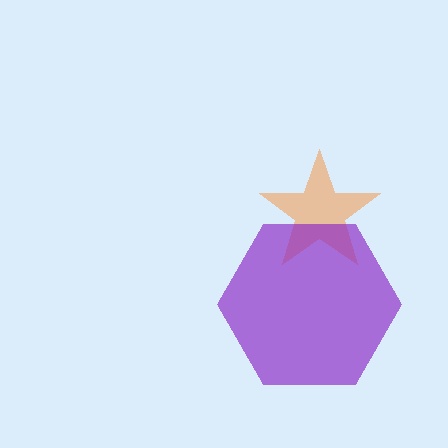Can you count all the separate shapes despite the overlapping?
Yes, there are 2 separate shapes.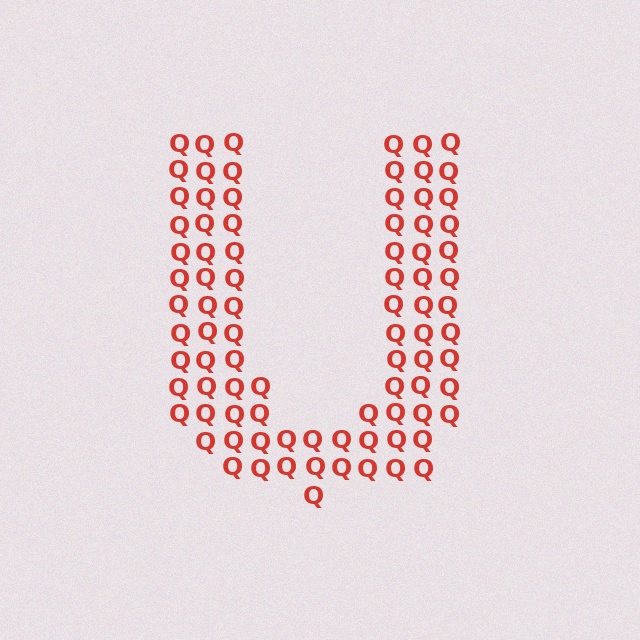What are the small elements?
The small elements are letter Q's.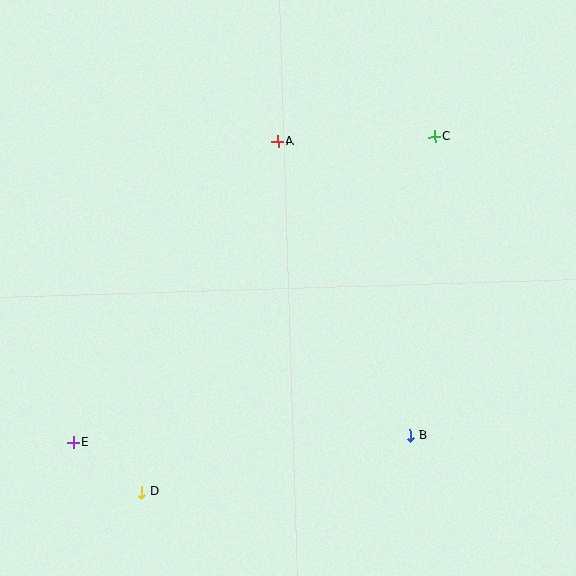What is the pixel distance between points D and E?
The distance between D and E is 85 pixels.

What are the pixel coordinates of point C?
Point C is at (434, 137).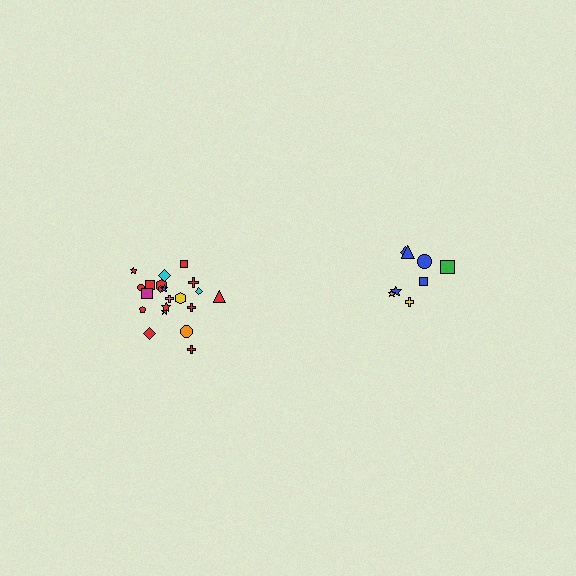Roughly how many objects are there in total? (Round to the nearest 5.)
Roughly 30 objects in total.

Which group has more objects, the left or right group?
The left group.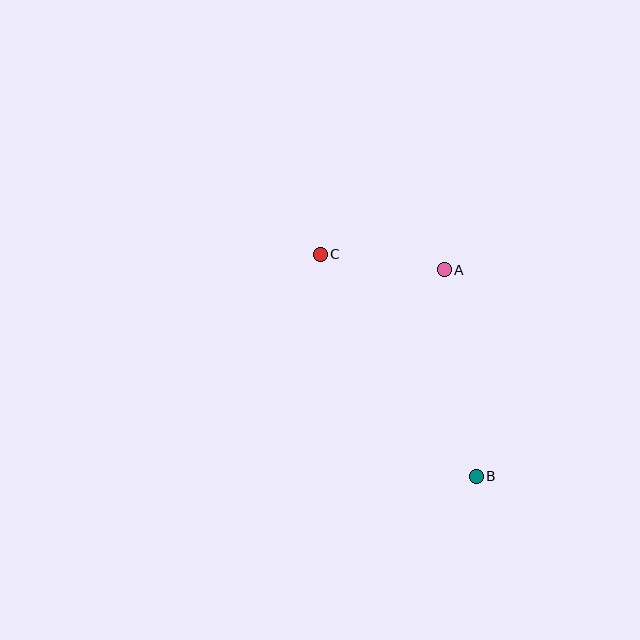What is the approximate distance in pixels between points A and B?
The distance between A and B is approximately 209 pixels.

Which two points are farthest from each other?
Points B and C are farthest from each other.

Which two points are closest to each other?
Points A and C are closest to each other.